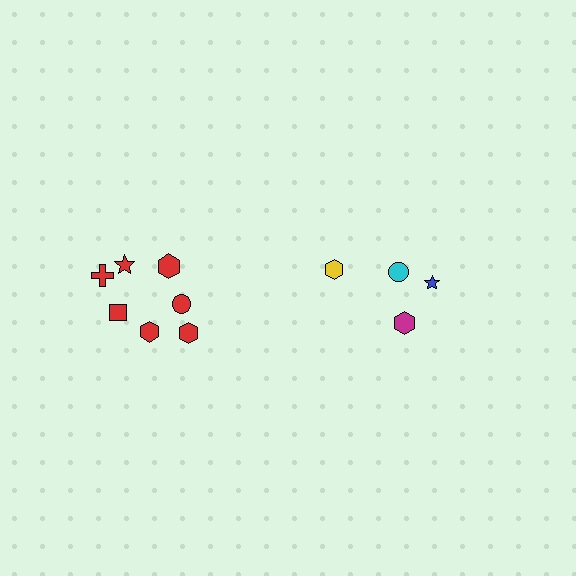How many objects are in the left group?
There are 7 objects.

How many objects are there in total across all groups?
There are 11 objects.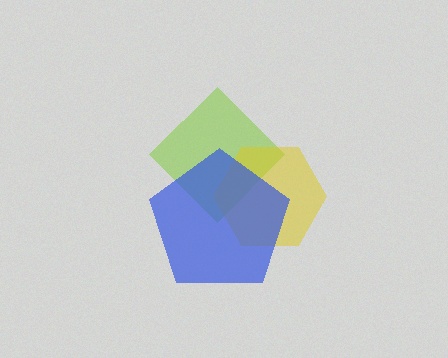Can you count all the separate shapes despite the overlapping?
Yes, there are 3 separate shapes.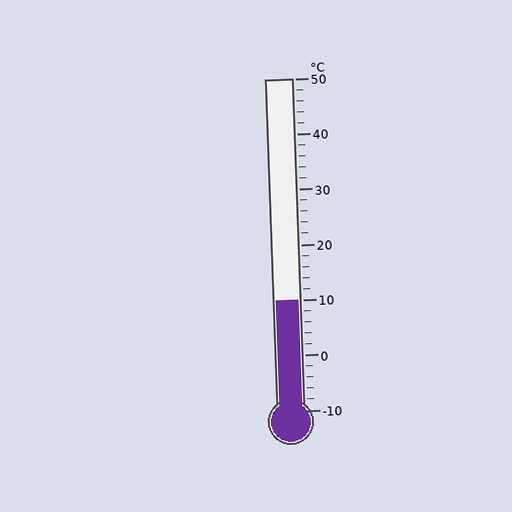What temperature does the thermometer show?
The thermometer shows approximately 10°C.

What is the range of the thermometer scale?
The thermometer scale ranges from -10°C to 50°C.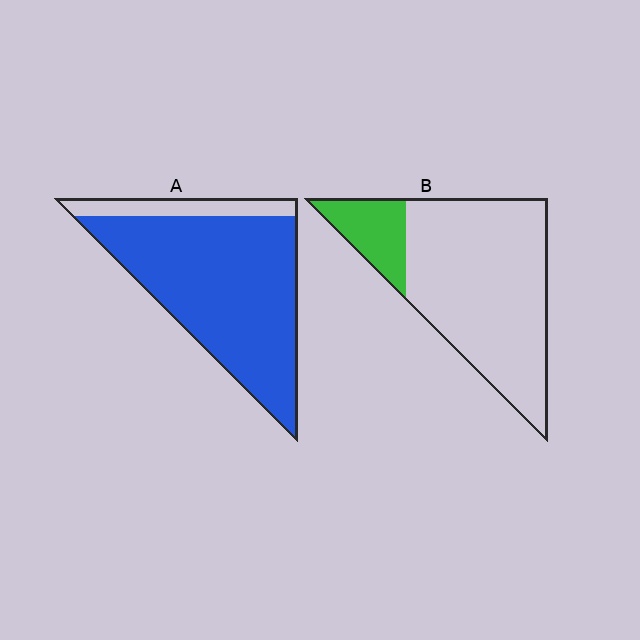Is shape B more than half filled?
No.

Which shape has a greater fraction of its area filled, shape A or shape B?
Shape A.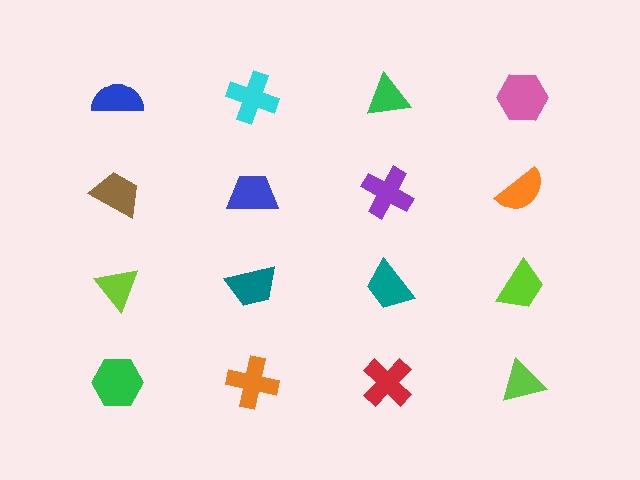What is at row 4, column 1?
A green hexagon.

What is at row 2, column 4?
An orange semicircle.